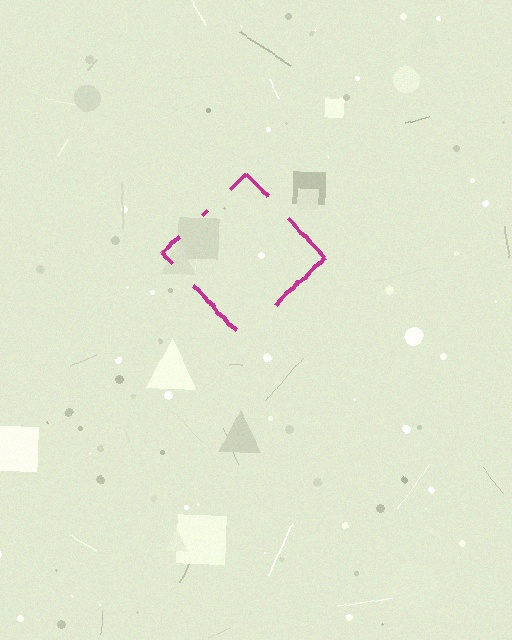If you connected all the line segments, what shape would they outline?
They would outline a diamond.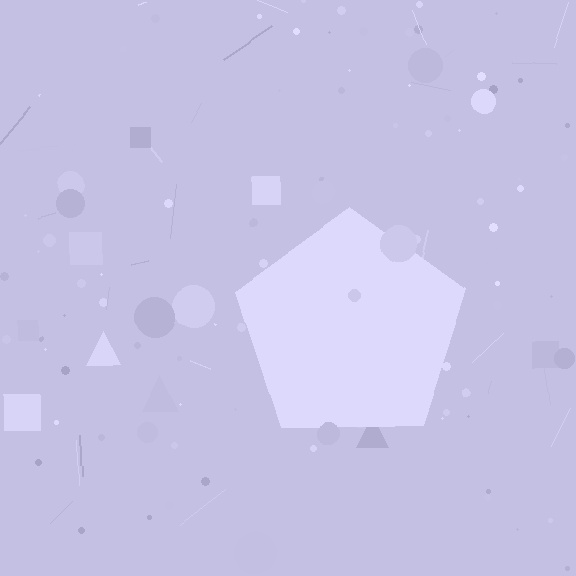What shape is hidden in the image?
A pentagon is hidden in the image.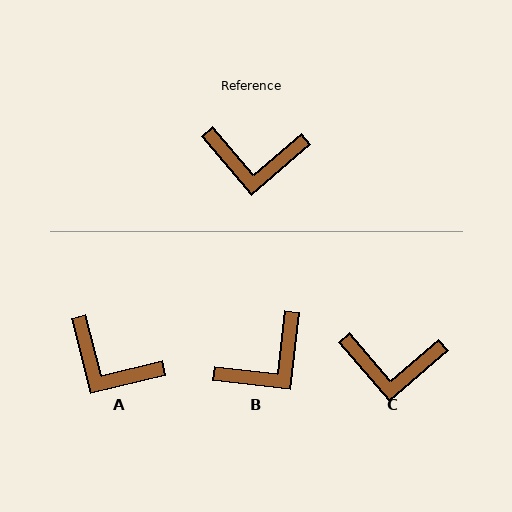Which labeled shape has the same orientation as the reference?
C.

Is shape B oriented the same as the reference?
No, it is off by about 43 degrees.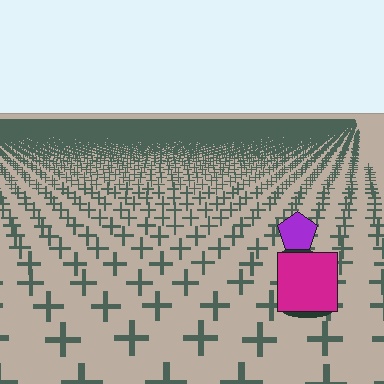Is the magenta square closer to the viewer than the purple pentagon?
Yes. The magenta square is closer — you can tell from the texture gradient: the ground texture is coarser near it.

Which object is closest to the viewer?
The magenta square is closest. The texture marks near it are larger and more spread out.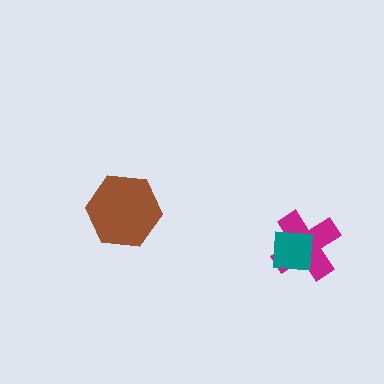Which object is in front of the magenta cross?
The teal square is in front of the magenta cross.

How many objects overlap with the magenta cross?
1 object overlaps with the magenta cross.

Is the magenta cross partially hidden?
Yes, it is partially covered by another shape.